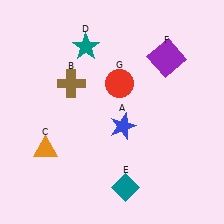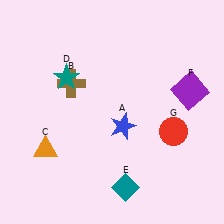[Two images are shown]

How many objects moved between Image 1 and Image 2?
3 objects moved between the two images.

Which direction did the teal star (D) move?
The teal star (D) moved down.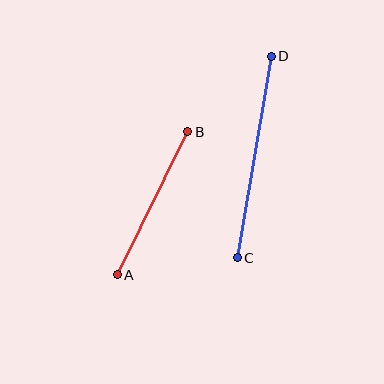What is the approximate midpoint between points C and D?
The midpoint is at approximately (254, 157) pixels.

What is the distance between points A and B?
The distance is approximately 159 pixels.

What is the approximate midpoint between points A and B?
The midpoint is at approximately (152, 203) pixels.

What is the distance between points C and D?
The distance is approximately 204 pixels.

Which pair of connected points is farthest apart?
Points C and D are farthest apart.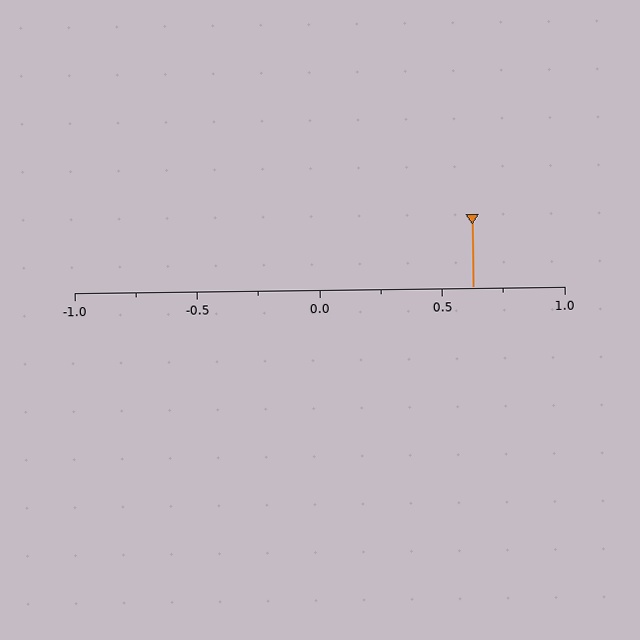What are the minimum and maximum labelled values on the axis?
The axis runs from -1.0 to 1.0.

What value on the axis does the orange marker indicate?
The marker indicates approximately 0.62.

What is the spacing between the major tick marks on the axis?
The major ticks are spaced 0.5 apart.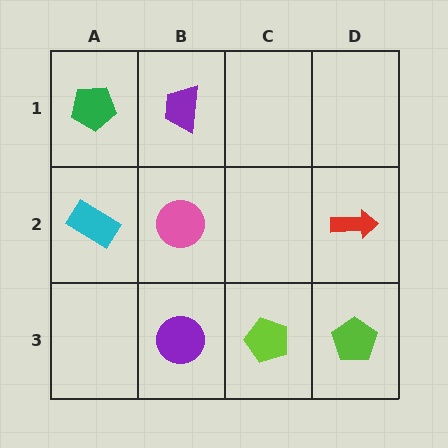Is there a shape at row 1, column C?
No, that cell is empty.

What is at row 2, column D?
A red arrow.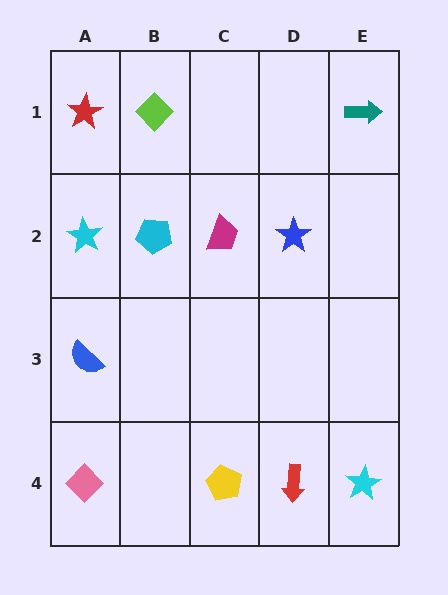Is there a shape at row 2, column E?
No, that cell is empty.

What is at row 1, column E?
A teal arrow.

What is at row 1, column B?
A lime diamond.